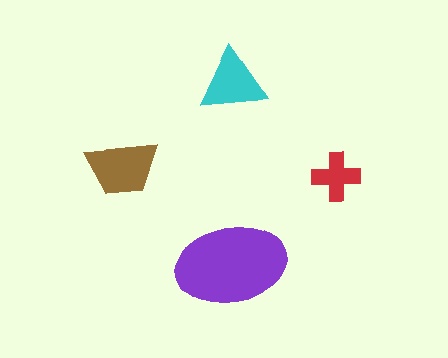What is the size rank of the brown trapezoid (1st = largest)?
2nd.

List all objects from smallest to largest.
The red cross, the cyan triangle, the brown trapezoid, the purple ellipse.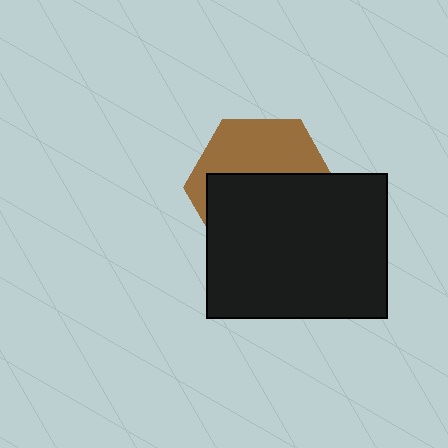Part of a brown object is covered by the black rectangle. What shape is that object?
It is a hexagon.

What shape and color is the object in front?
The object in front is a black rectangle.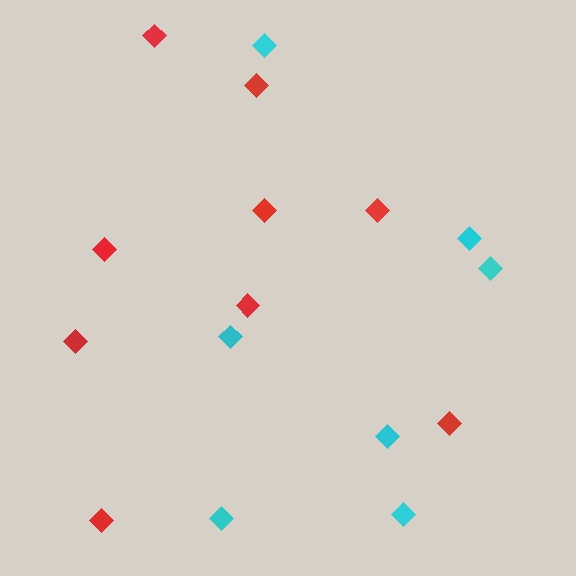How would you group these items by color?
There are 2 groups: one group of red diamonds (9) and one group of cyan diamonds (7).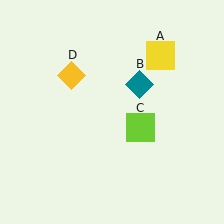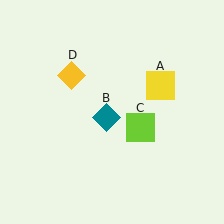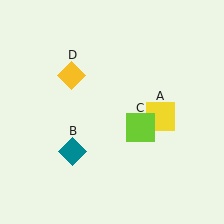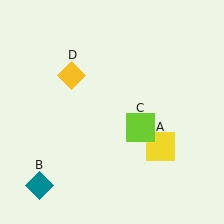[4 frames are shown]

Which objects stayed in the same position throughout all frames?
Lime square (object C) and yellow diamond (object D) remained stationary.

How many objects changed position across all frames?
2 objects changed position: yellow square (object A), teal diamond (object B).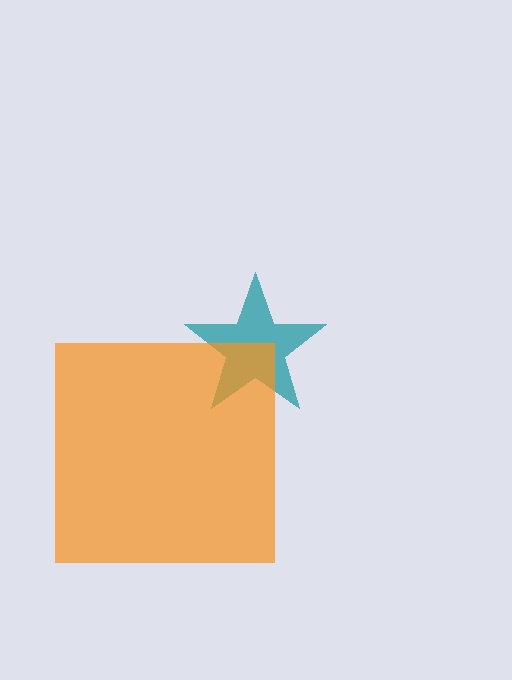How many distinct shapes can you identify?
There are 2 distinct shapes: a teal star, an orange square.